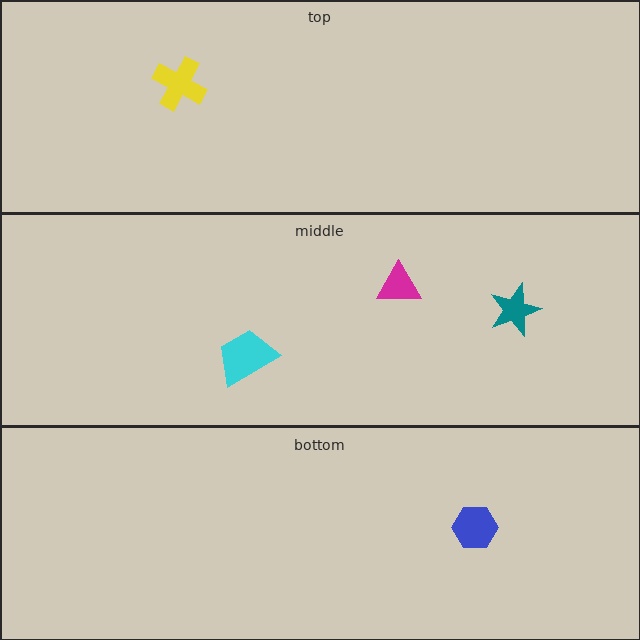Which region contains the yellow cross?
The top region.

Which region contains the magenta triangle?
The middle region.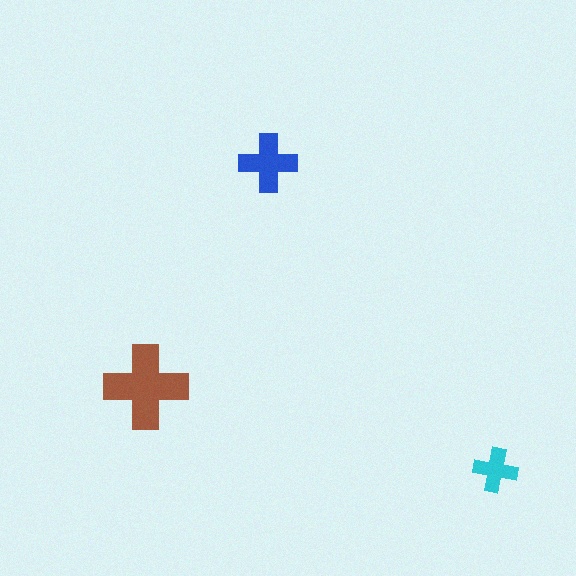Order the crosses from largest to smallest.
the brown one, the blue one, the cyan one.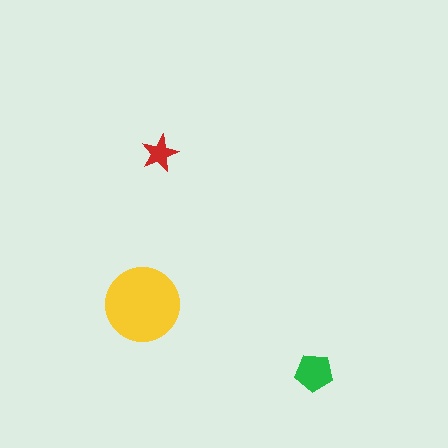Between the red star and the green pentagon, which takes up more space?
The green pentagon.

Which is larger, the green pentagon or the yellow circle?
The yellow circle.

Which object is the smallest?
The red star.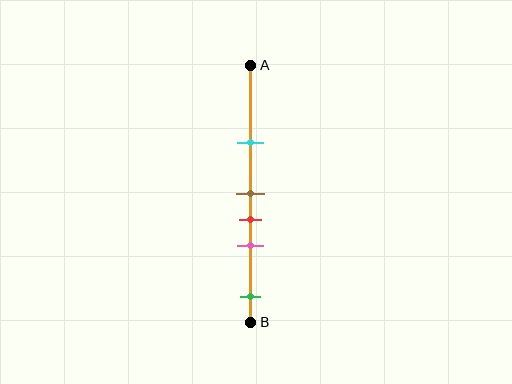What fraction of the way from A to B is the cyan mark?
The cyan mark is approximately 30% (0.3) of the way from A to B.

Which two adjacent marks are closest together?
The brown and red marks are the closest adjacent pair.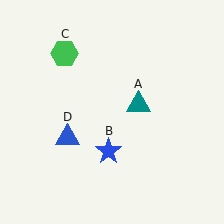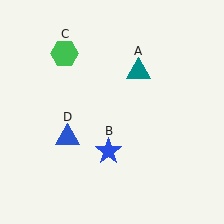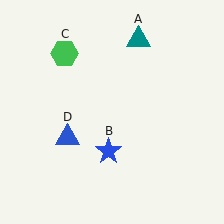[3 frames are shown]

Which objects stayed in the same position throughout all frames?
Blue star (object B) and green hexagon (object C) and blue triangle (object D) remained stationary.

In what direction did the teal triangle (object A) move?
The teal triangle (object A) moved up.